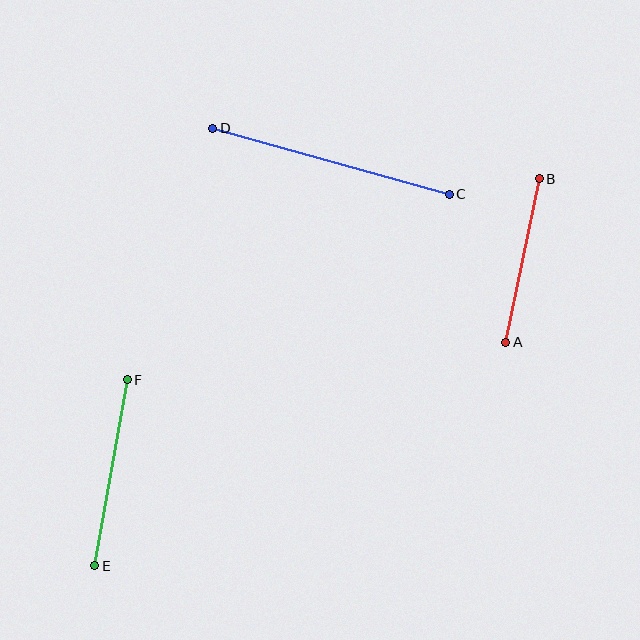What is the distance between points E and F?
The distance is approximately 189 pixels.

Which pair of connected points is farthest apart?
Points C and D are farthest apart.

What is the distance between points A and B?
The distance is approximately 167 pixels.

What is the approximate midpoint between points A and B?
The midpoint is at approximately (522, 261) pixels.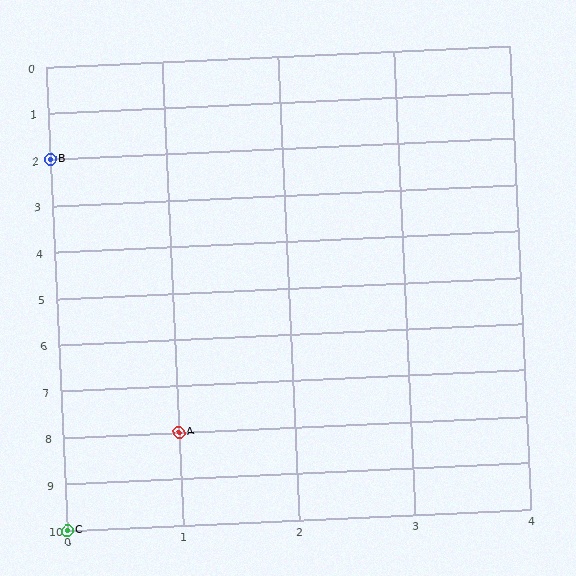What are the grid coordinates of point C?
Point C is at grid coordinates (0, 10).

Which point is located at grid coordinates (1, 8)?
Point A is at (1, 8).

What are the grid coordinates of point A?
Point A is at grid coordinates (1, 8).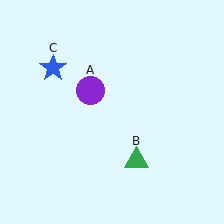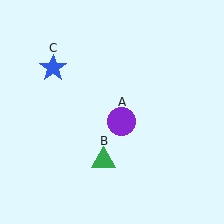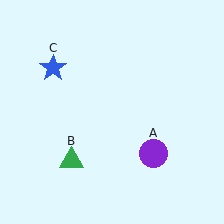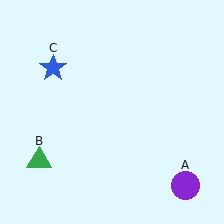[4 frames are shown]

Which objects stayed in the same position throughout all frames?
Blue star (object C) remained stationary.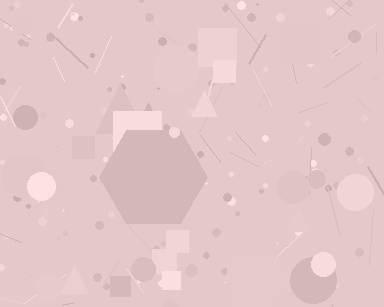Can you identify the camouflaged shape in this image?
The camouflaged shape is a hexagon.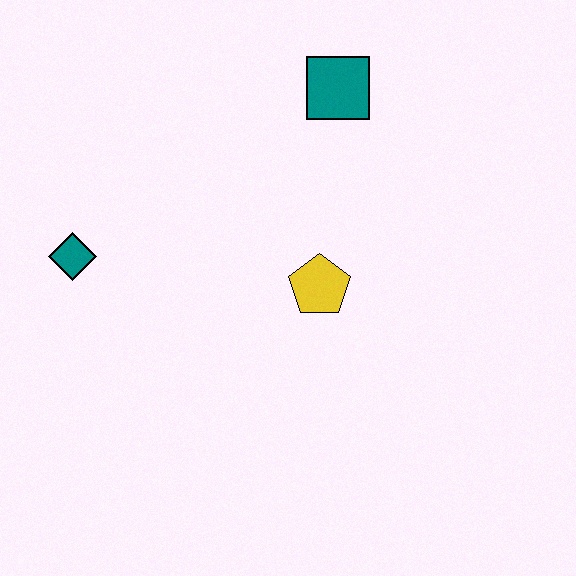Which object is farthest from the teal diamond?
The teal square is farthest from the teal diamond.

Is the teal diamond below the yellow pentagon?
No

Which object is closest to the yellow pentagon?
The teal square is closest to the yellow pentagon.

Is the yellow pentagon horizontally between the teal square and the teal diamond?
Yes